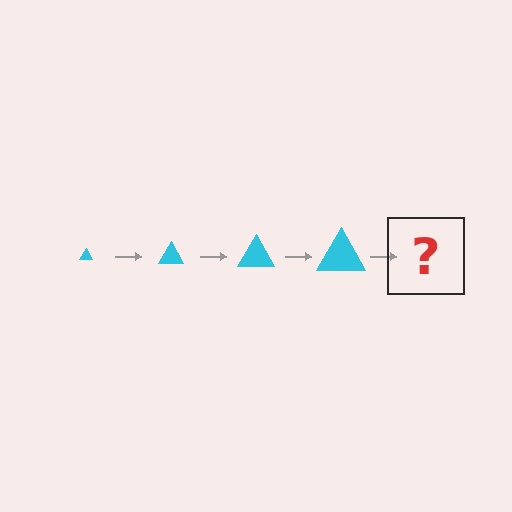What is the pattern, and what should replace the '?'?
The pattern is that the triangle gets progressively larger each step. The '?' should be a cyan triangle, larger than the previous one.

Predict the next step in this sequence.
The next step is a cyan triangle, larger than the previous one.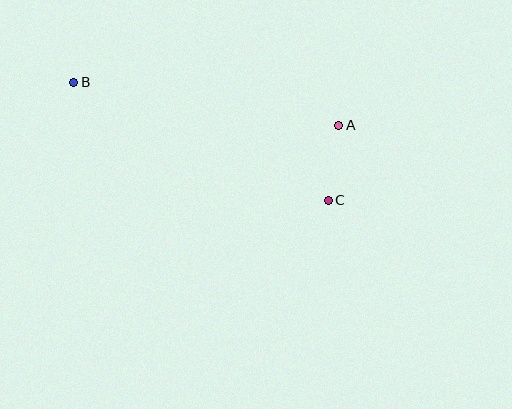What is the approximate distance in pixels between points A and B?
The distance between A and B is approximately 268 pixels.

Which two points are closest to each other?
Points A and C are closest to each other.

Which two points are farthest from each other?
Points B and C are farthest from each other.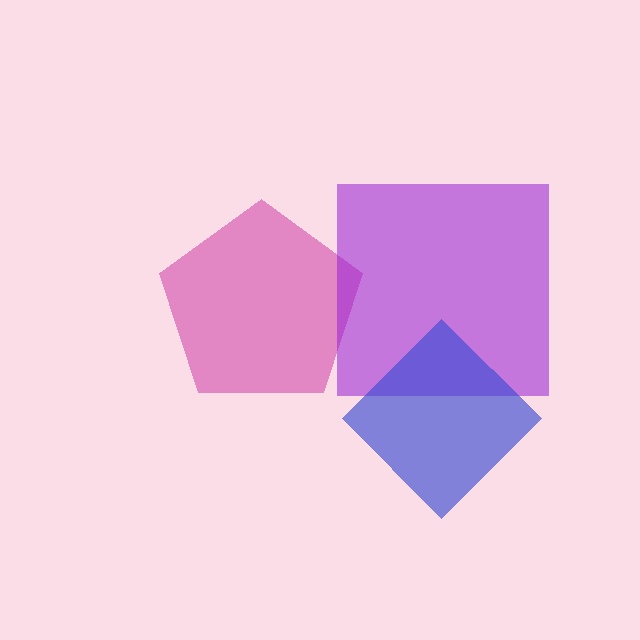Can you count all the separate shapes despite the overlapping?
Yes, there are 3 separate shapes.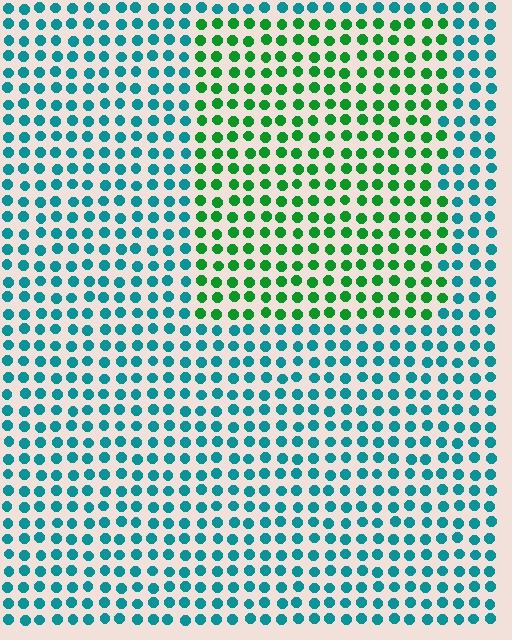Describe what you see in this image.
The image is filled with small teal elements in a uniform arrangement. A rectangle-shaped region is visible where the elements are tinted to a slightly different hue, forming a subtle color boundary.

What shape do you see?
I see a rectangle.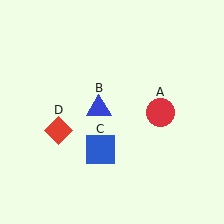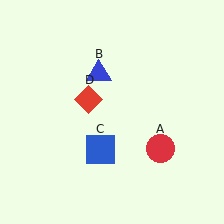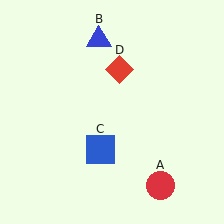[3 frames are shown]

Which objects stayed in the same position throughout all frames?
Blue square (object C) remained stationary.